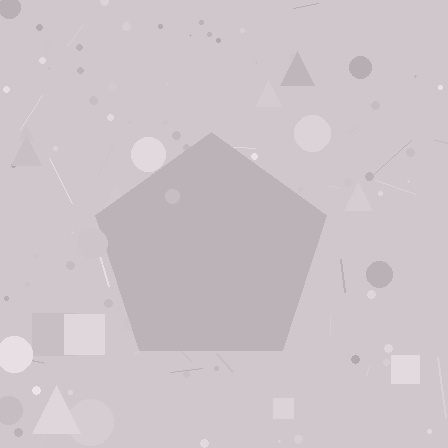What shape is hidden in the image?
A pentagon is hidden in the image.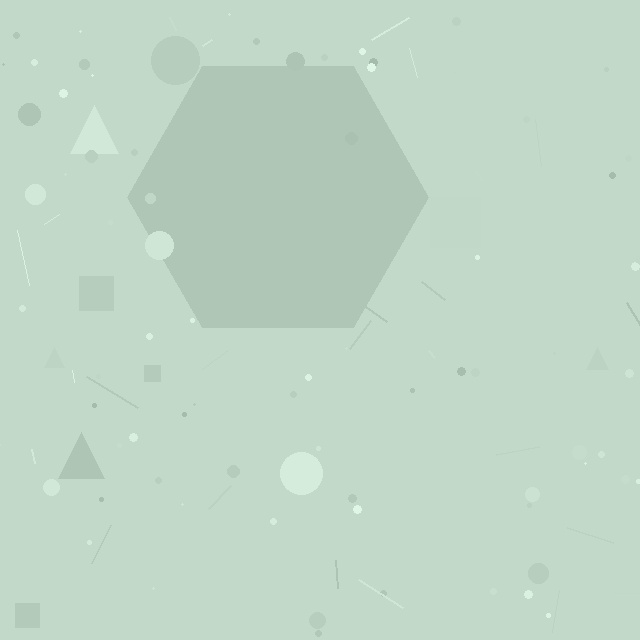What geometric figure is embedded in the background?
A hexagon is embedded in the background.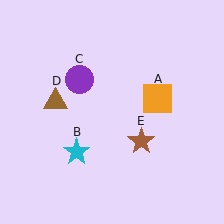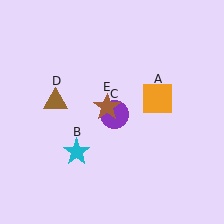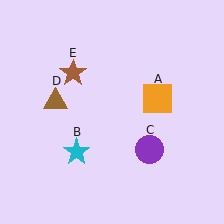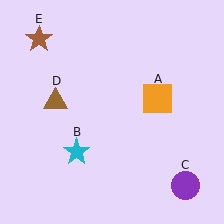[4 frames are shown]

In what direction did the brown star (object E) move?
The brown star (object E) moved up and to the left.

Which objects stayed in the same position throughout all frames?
Orange square (object A) and cyan star (object B) and brown triangle (object D) remained stationary.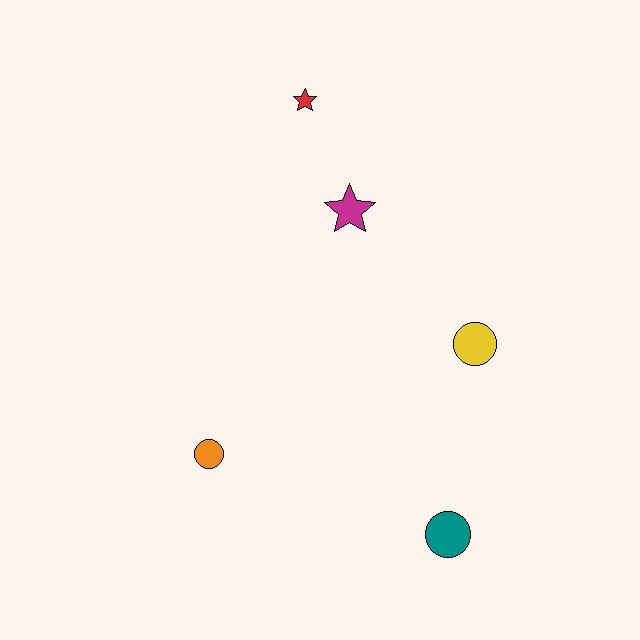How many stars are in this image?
There are 2 stars.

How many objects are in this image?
There are 5 objects.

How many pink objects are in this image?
There are no pink objects.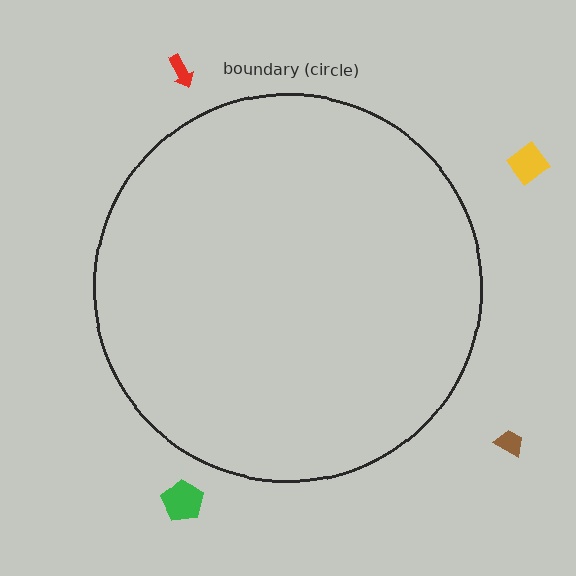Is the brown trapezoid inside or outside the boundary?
Outside.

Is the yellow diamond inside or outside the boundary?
Outside.